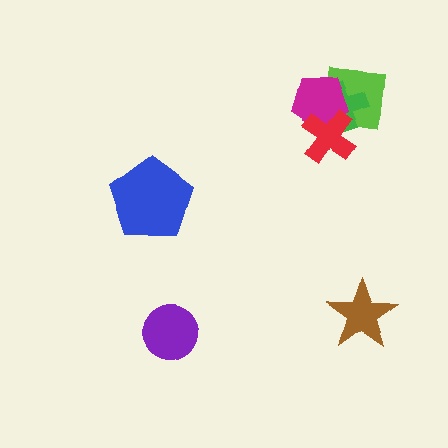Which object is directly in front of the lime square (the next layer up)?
The green cross is directly in front of the lime square.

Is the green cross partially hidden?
Yes, it is partially covered by another shape.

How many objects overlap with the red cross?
3 objects overlap with the red cross.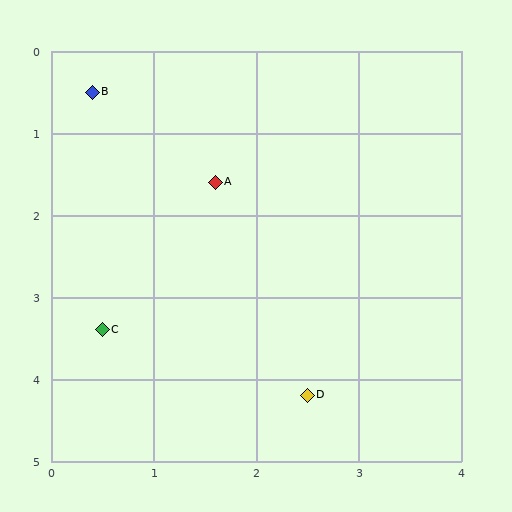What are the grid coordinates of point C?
Point C is at approximately (0.5, 3.4).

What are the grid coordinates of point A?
Point A is at approximately (1.6, 1.6).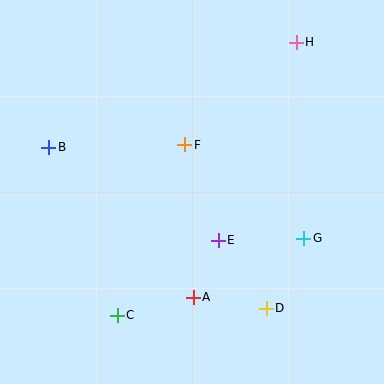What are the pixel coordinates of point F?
Point F is at (185, 145).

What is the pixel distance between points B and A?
The distance between B and A is 208 pixels.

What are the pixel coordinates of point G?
Point G is at (304, 238).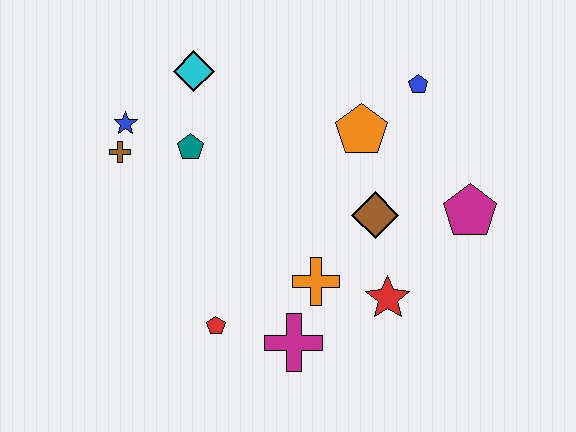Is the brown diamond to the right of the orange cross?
Yes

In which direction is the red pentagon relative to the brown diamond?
The red pentagon is to the left of the brown diamond.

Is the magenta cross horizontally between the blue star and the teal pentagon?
No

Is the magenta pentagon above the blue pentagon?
No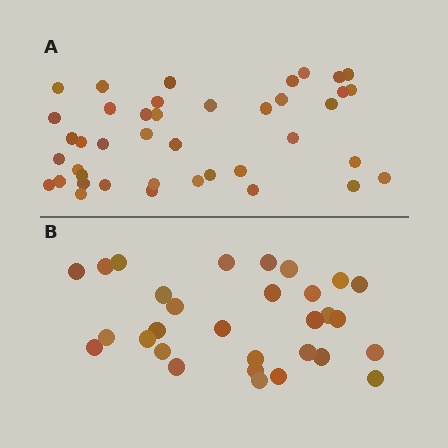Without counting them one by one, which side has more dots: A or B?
Region A (the top region) has more dots.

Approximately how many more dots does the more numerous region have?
Region A has roughly 12 or so more dots than region B.